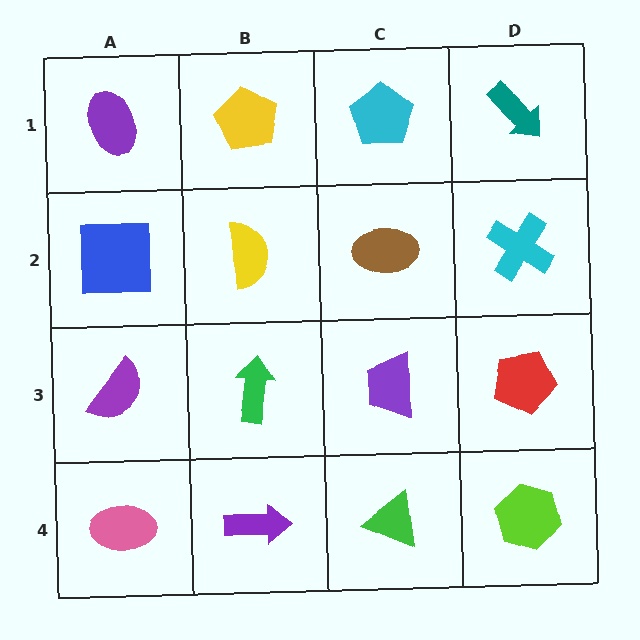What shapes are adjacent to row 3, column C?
A brown ellipse (row 2, column C), a green triangle (row 4, column C), a green arrow (row 3, column B), a red pentagon (row 3, column D).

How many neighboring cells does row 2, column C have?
4.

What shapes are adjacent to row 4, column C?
A purple trapezoid (row 3, column C), a purple arrow (row 4, column B), a lime hexagon (row 4, column D).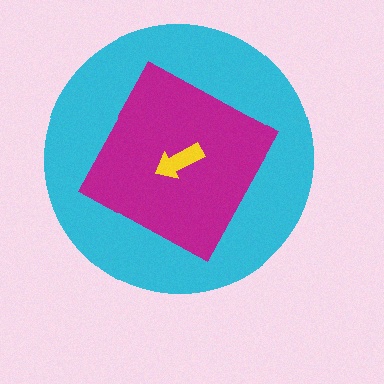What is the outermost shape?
The cyan circle.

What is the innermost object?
The yellow arrow.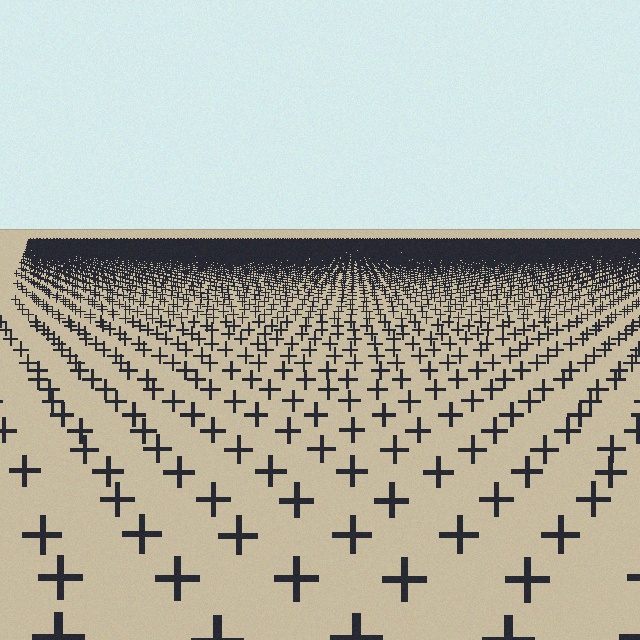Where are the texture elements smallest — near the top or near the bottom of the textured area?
Near the top.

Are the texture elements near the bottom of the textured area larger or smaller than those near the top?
Larger. Near the bottom, elements are closer to the viewer and appear at a bigger on-screen size.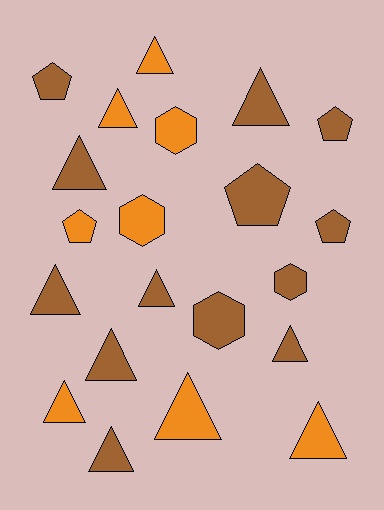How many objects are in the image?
There are 21 objects.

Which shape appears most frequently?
Triangle, with 12 objects.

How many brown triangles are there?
There are 7 brown triangles.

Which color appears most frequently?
Brown, with 13 objects.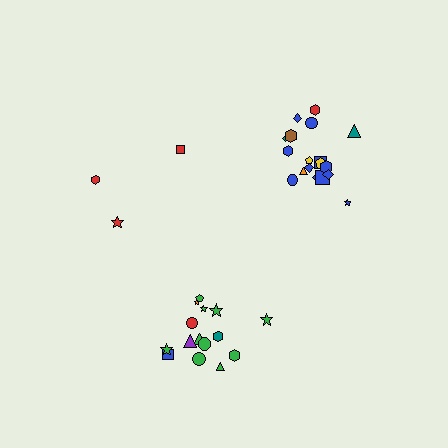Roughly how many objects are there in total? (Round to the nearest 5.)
Roughly 35 objects in total.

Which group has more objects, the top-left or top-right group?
The top-right group.